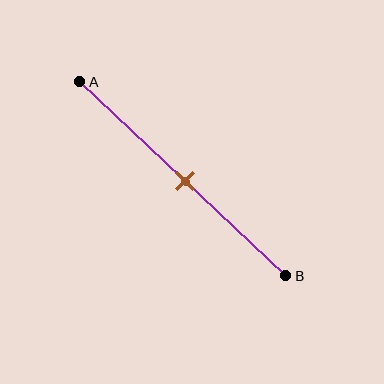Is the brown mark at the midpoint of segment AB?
Yes, the mark is approximately at the midpoint.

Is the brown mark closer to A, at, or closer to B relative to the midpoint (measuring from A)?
The brown mark is approximately at the midpoint of segment AB.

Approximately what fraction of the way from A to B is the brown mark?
The brown mark is approximately 50% of the way from A to B.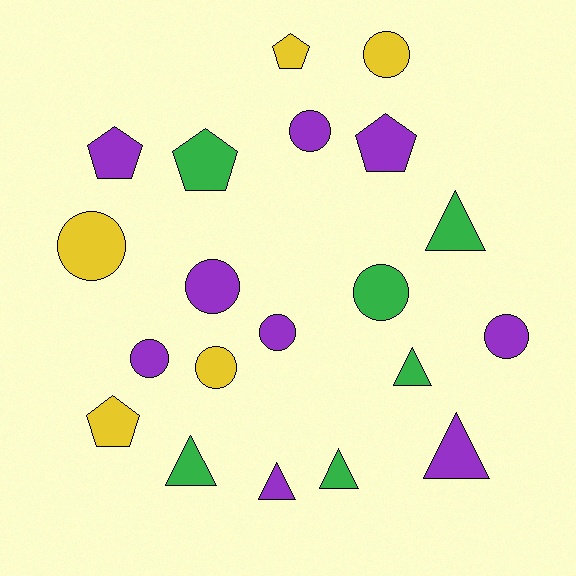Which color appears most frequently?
Purple, with 9 objects.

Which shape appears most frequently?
Circle, with 9 objects.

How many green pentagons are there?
There is 1 green pentagon.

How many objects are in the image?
There are 20 objects.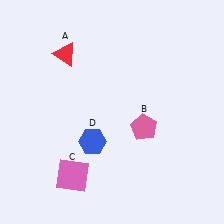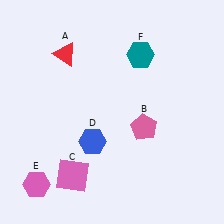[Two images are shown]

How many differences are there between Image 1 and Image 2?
There are 2 differences between the two images.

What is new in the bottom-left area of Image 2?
A pink hexagon (E) was added in the bottom-left area of Image 2.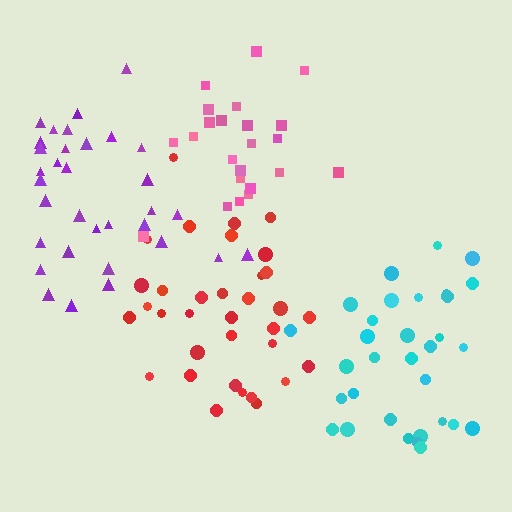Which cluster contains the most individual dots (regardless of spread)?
Red (34).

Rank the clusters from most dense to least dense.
pink, red, cyan, purple.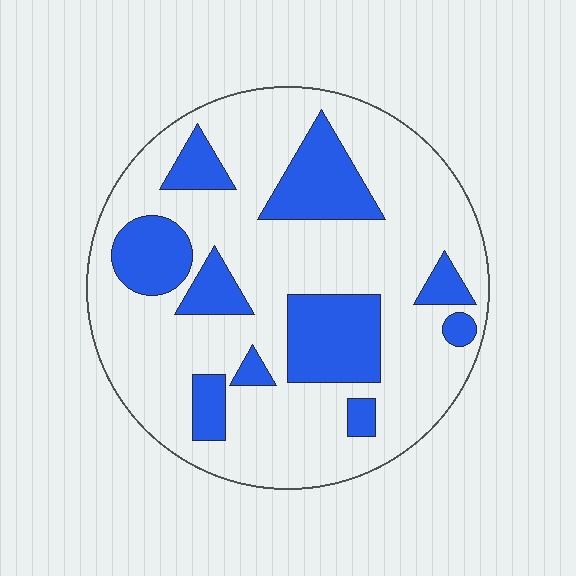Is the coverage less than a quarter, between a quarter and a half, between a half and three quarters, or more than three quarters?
Between a quarter and a half.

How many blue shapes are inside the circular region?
10.